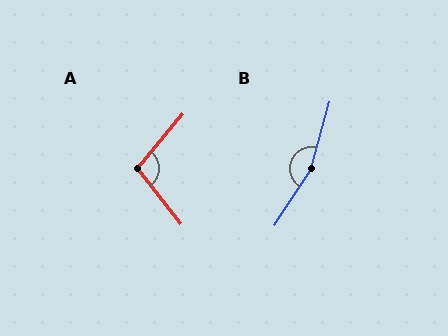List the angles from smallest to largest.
A (102°), B (162°).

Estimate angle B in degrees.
Approximately 162 degrees.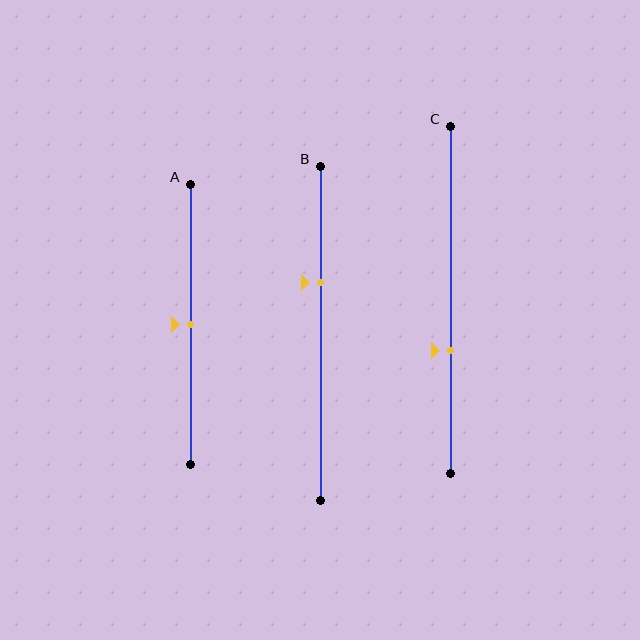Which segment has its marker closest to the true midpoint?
Segment A has its marker closest to the true midpoint.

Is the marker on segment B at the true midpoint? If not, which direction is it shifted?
No, the marker on segment B is shifted upward by about 15% of the segment length.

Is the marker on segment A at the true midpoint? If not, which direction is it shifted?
Yes, the marker on segment A is at the true midpoint.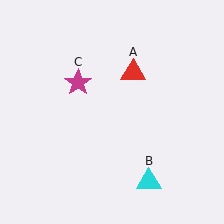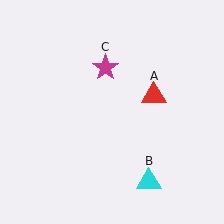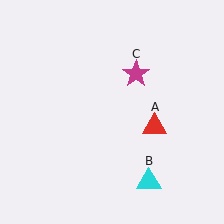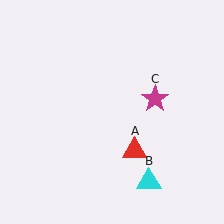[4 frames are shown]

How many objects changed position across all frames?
2 objects changed position: red triangle (object A), magenta star (object C).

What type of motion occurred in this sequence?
The red triangle (object A), magenta star (object C) rotated clockwise around the center of the scene.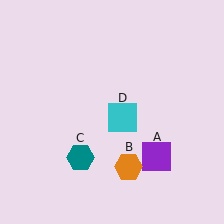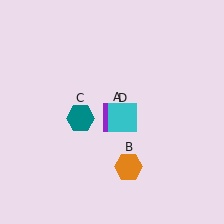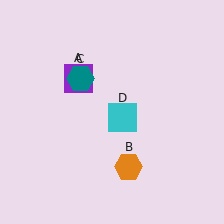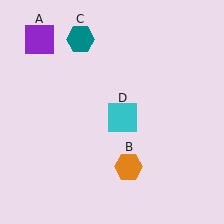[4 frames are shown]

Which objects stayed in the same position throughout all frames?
Orange hexagon (object B) and cyan square (object D) remained stationary.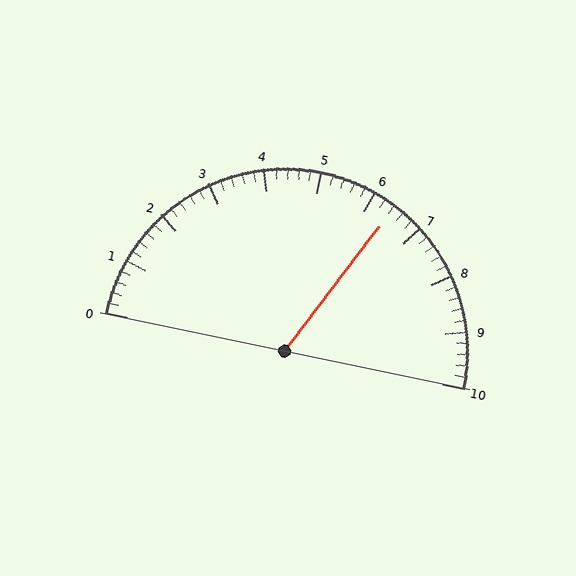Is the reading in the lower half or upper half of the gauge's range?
The reading is in the upper half of the range (0 to 10).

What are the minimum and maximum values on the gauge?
The gauge ranges from 0 to 10.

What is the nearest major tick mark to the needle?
The nearest major tick mark is 6.